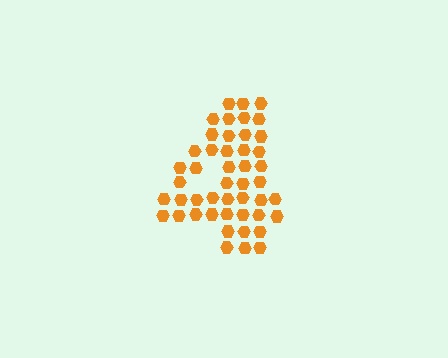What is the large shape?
The large shape is the digit 4.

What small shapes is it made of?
It is made of small hexagons.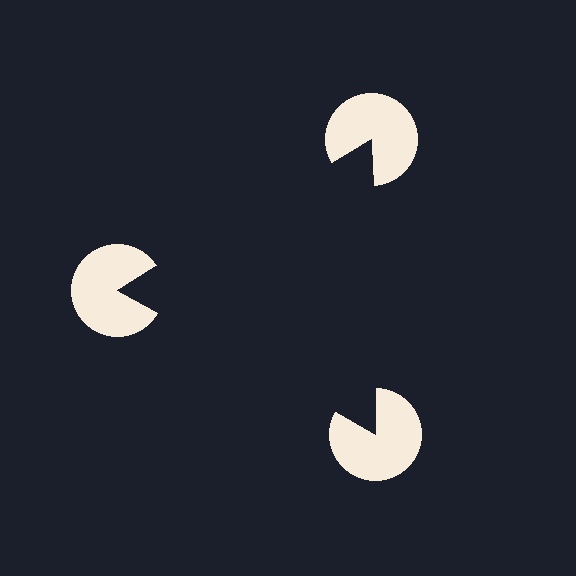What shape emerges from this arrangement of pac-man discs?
An illusory triangle — its edges are inferred from the aligned wedge cuts in the pac-man discs, not physically drawn.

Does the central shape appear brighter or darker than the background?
It typically appears slightly darker than the background, even though no actual brightness change is drawn.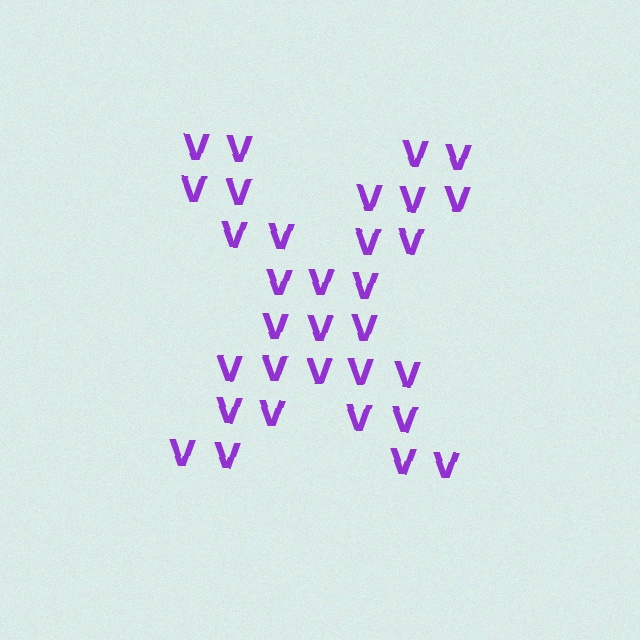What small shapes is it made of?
It is made of small letter V's.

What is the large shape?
The large shape is the letter X.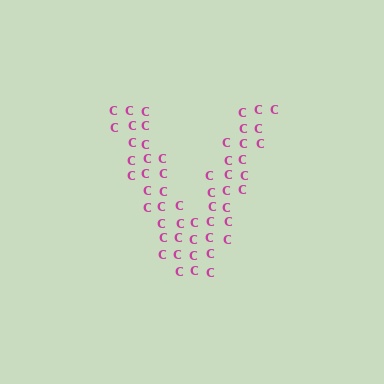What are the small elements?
The small elements are letter C's.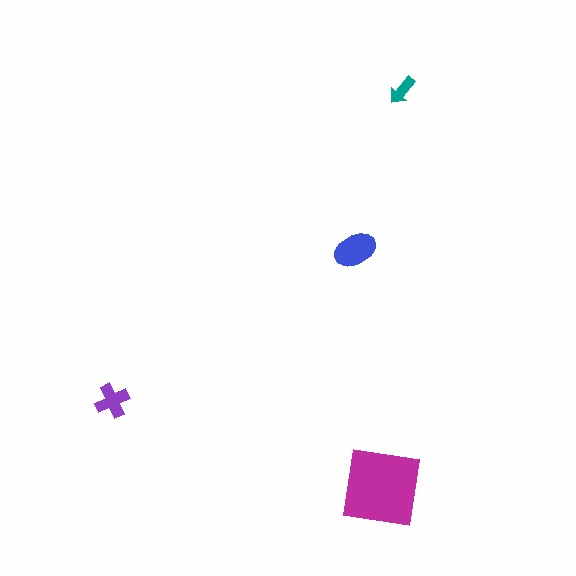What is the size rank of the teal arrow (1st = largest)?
4th.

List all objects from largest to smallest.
The magenta square, the blue ellipse, the purple cross, the teal arrow.